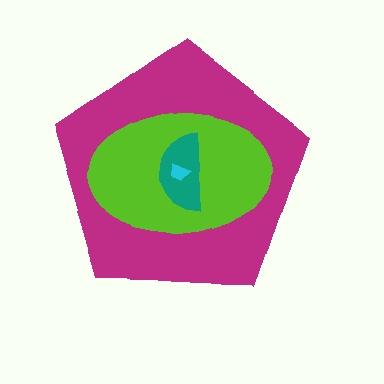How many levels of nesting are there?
4.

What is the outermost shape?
The magenta pentagon.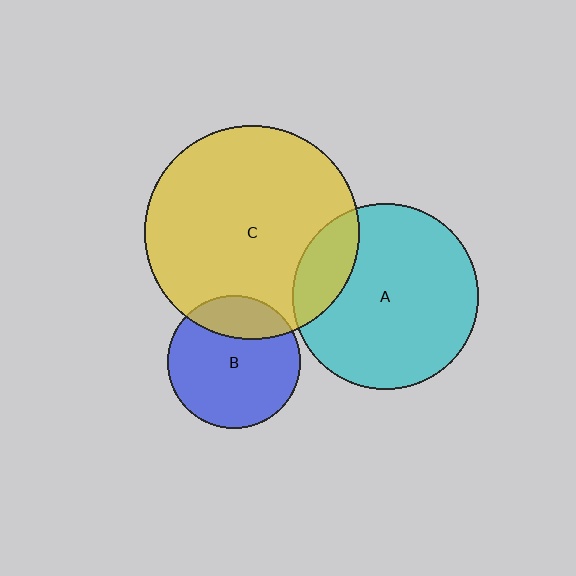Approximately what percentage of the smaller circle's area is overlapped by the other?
Approximately 20%.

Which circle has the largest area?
Circle C (yellow).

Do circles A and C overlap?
Yes.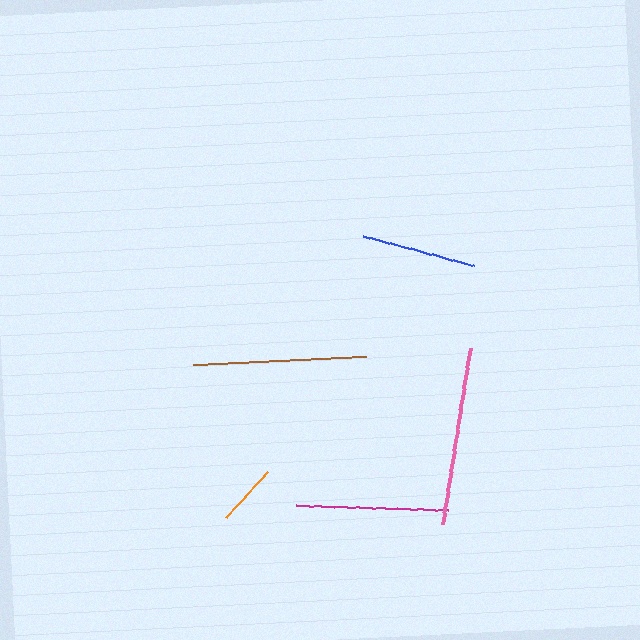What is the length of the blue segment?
The blue segment is approximately 115 pixels long.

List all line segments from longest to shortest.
From longest to shortest: pink, brown, magenta, blue, orange.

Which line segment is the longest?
The pink line is the longest at approximately 179 pixels.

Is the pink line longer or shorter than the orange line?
The pink line is longer than the orange line.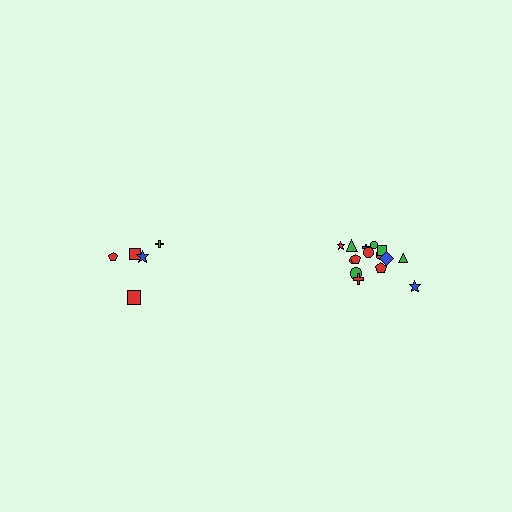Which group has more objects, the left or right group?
The right group.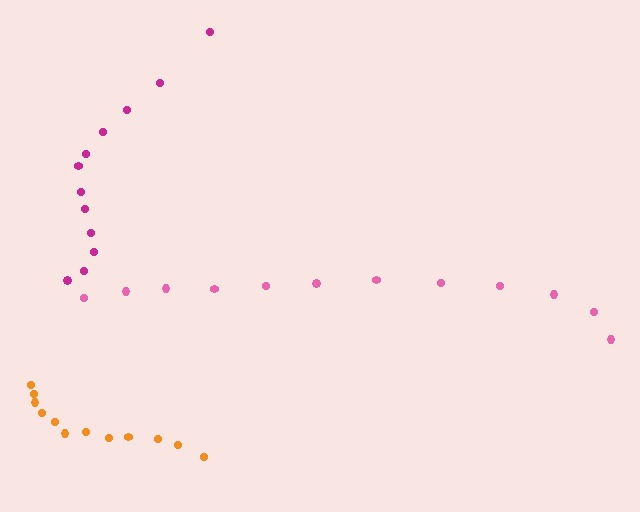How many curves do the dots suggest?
There are 3 distinct paths.